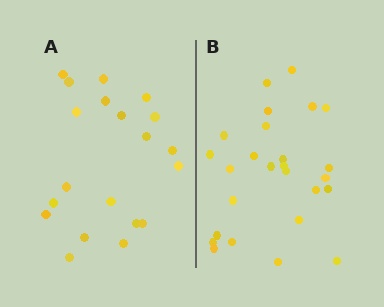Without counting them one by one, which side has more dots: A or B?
Region B (the right region) has more dots.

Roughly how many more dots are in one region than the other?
Region B has about 6 more dots than region A.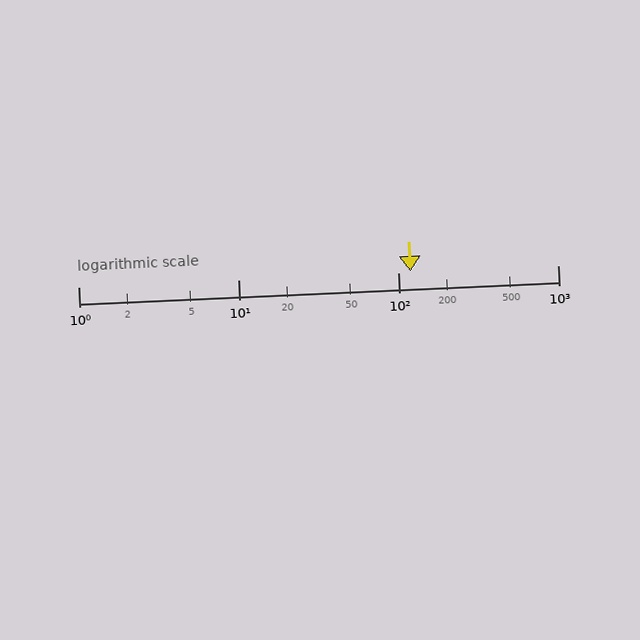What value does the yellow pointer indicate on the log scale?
The pointer indicates approximately 120.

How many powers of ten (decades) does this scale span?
The scale spans 3 decades, from 1 to 1000.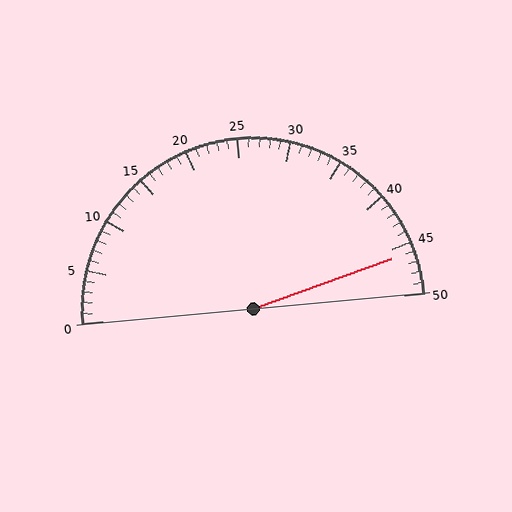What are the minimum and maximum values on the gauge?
The gauge ranges from 0 to 50.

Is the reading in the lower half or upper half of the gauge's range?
The reading is in the upper half of the range (0 to 50).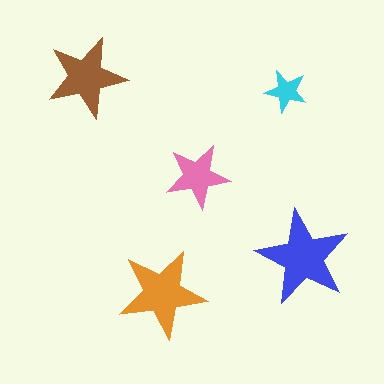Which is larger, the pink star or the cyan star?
The pink one.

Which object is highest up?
The brown star is topmost.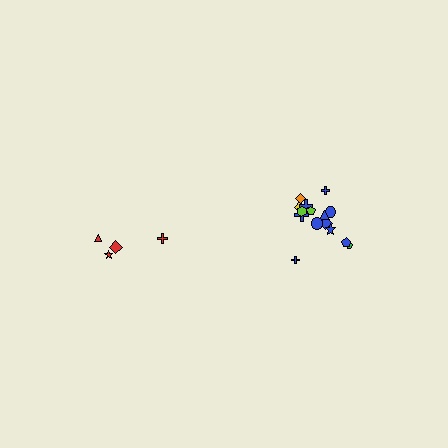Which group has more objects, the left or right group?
The right group.